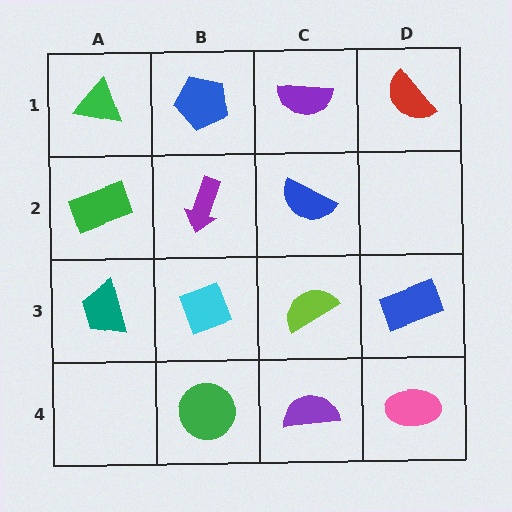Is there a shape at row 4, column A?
No, that cell is empty.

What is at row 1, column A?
A green triangle.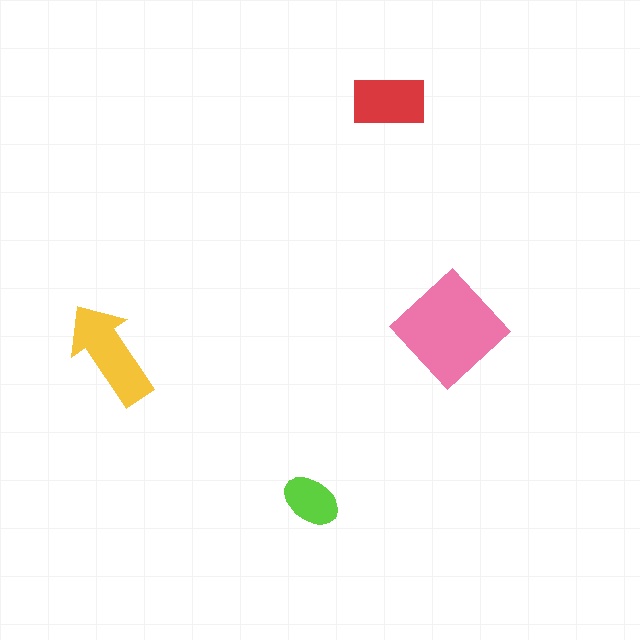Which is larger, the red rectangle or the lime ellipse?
The red rectangle.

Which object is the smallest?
The lime ellipse.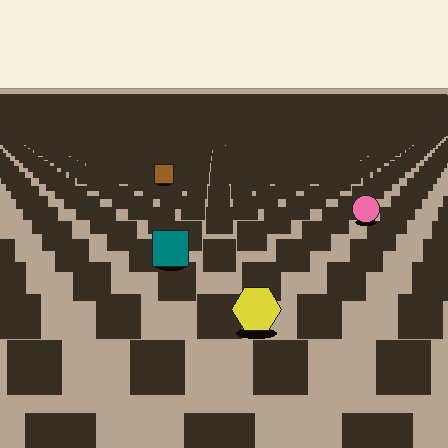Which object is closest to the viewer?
The yellow hexagon is closest. The texture marks near it are larger and more spread out.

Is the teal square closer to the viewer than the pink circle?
Yes. The teal square is closer — you can tell from the texture gradient: the ground texture is coarser near it.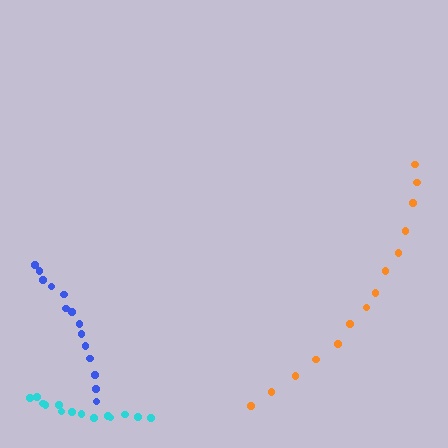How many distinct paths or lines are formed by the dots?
There are 3 distinct paths.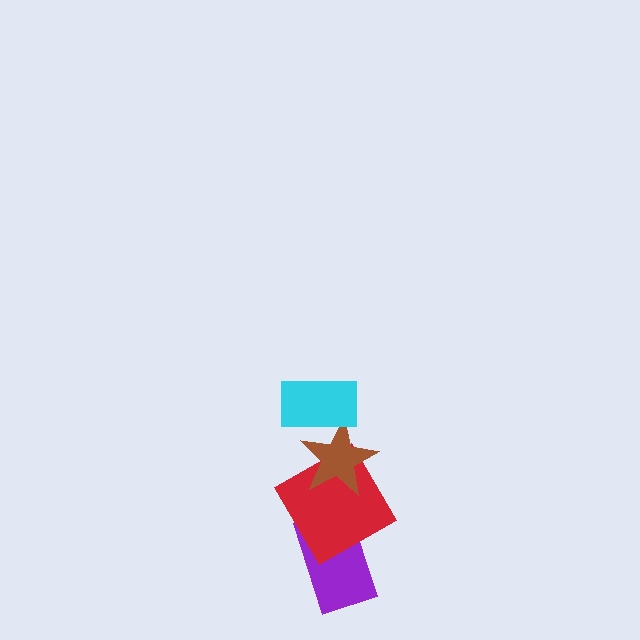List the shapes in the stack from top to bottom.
From top to bottom: the cyan rectangle, the brown star, the red square, the purple rectangle.